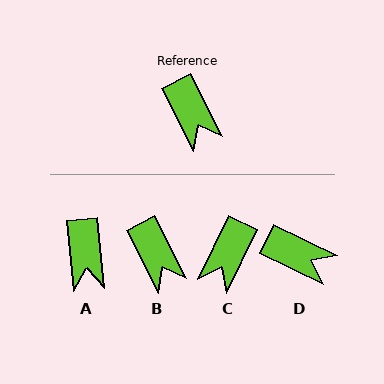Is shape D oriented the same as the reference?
No, it is off by about 37 degrees.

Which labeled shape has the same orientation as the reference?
B.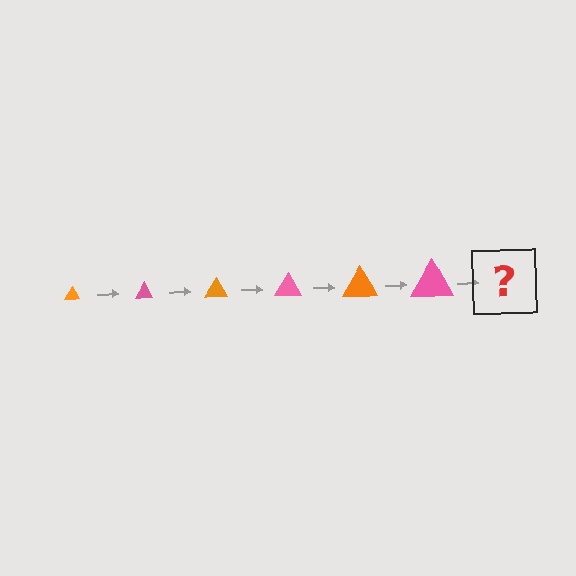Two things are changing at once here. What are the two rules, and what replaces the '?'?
The two rules are that the triangle grows larger each step and the color cycles through orange and pink. The '?' should be an orange triangle, larger than the previous one.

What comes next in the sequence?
The next element should be an orange triangle, larger than the previous one.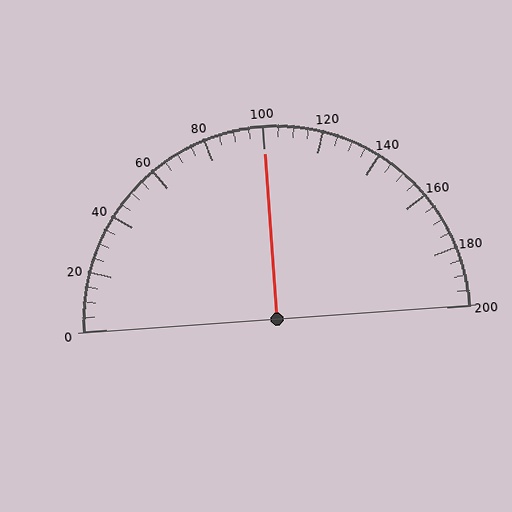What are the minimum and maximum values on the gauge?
The gauge ranges from 0 to 200.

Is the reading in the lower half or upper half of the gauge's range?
The reading is in the upper half of the range (0 to 200).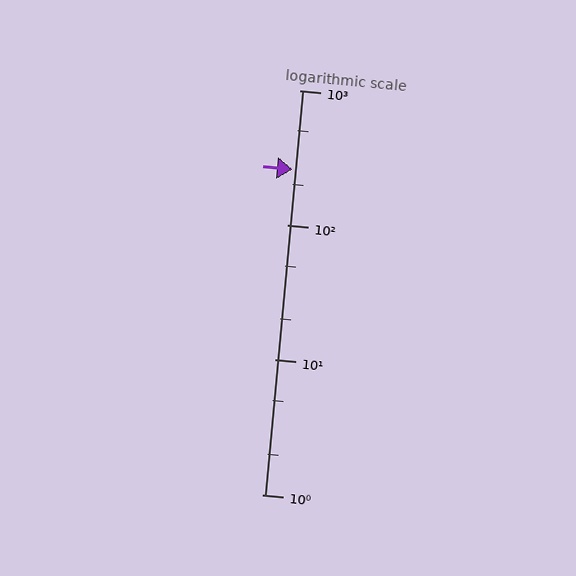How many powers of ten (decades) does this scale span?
The scale spans 3 decades, from 1 to 1000.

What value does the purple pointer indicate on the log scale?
The pointer indicates approximately 260.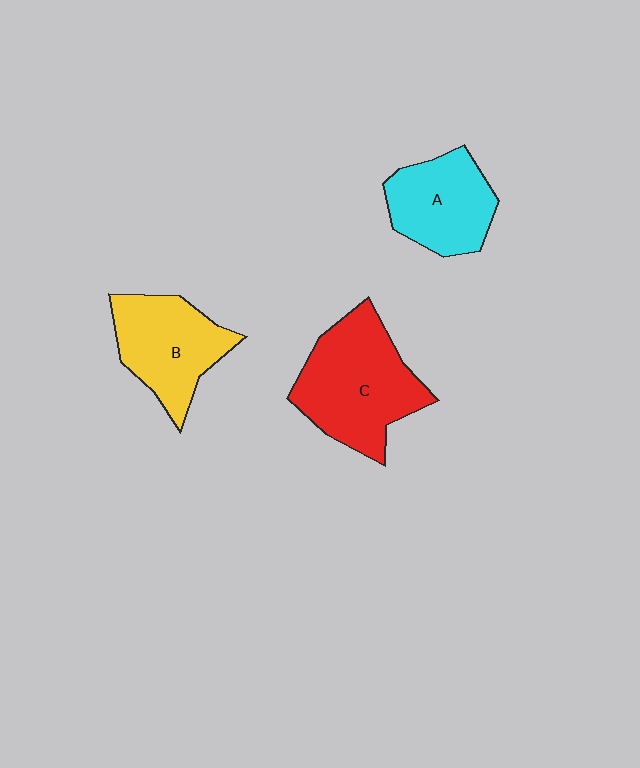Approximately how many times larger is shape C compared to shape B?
Approximately 1.3 times.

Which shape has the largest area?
Shape C (red).